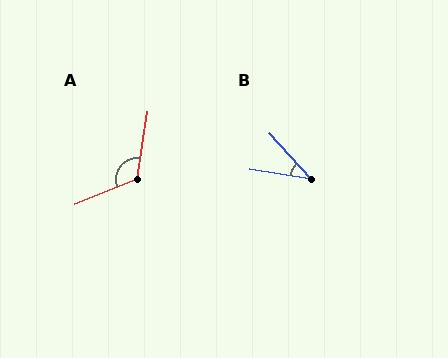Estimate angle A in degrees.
Approximately 121 degrees.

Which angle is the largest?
A, at approximately 121 degrees.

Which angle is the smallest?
B, at approximately 39 degrees.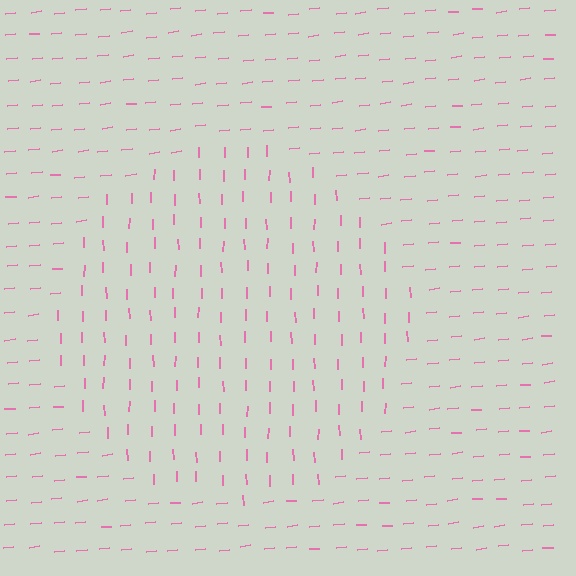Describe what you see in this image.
The image is filled with small pink line segments. A circle region in the image has lines oriented differently from the surrounding lines, creating a visible texture boundary.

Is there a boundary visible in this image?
Yes, there is a texture boundary formed by a change in line orientation.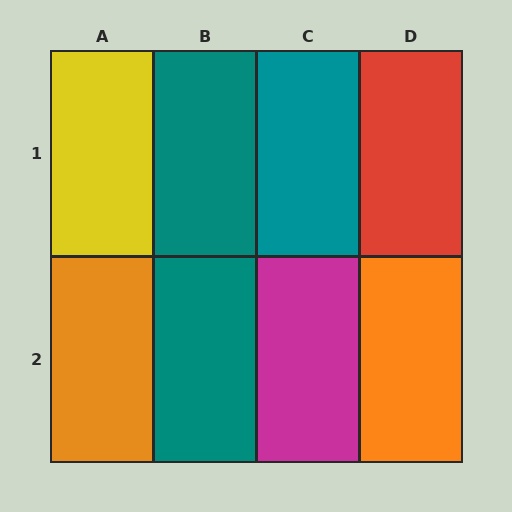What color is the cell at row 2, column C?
Magenta.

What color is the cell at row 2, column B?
Teal.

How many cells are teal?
3 cells are teal.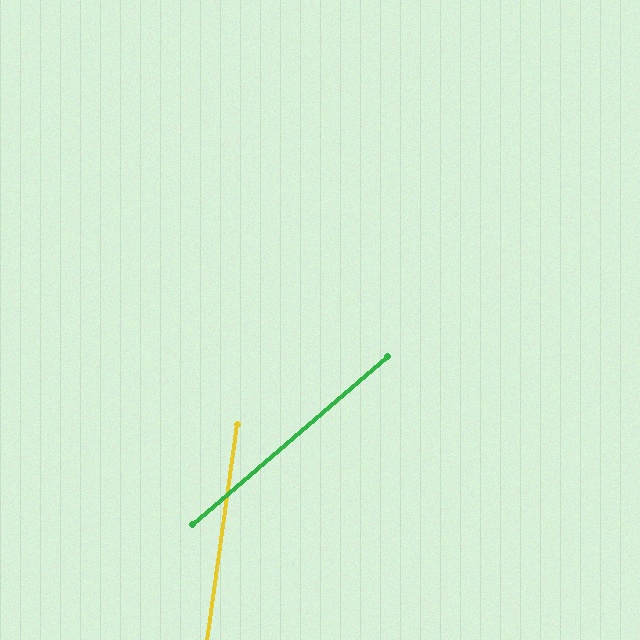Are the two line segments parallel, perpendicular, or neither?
Neither parallel nor perpendicular — they differ by about 41°.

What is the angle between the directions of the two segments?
Approximately 41 degrees.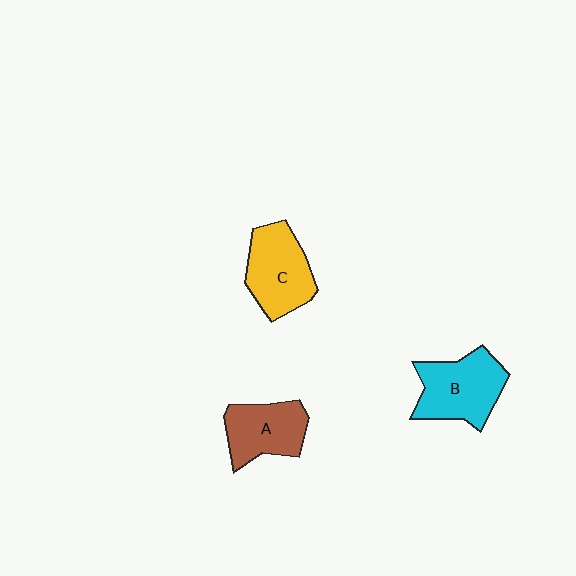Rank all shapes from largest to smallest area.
From largest to smallest: B (cyan), C (yellow), A (brown).